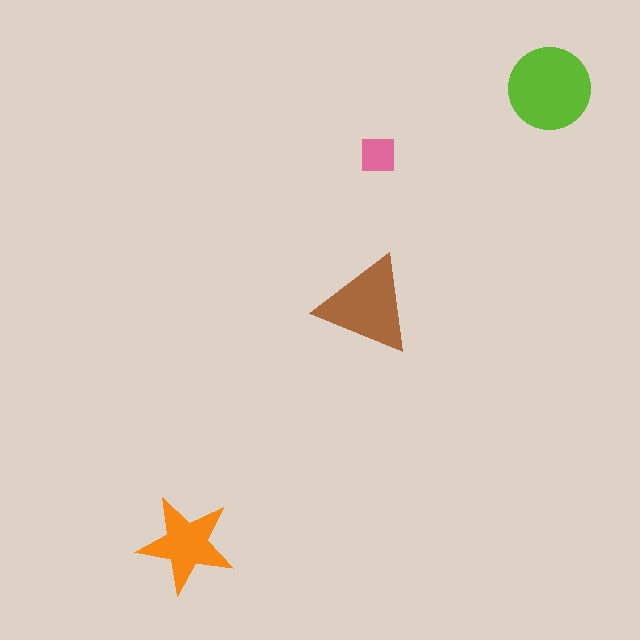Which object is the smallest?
The pink square.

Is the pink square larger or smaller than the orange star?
Smaller.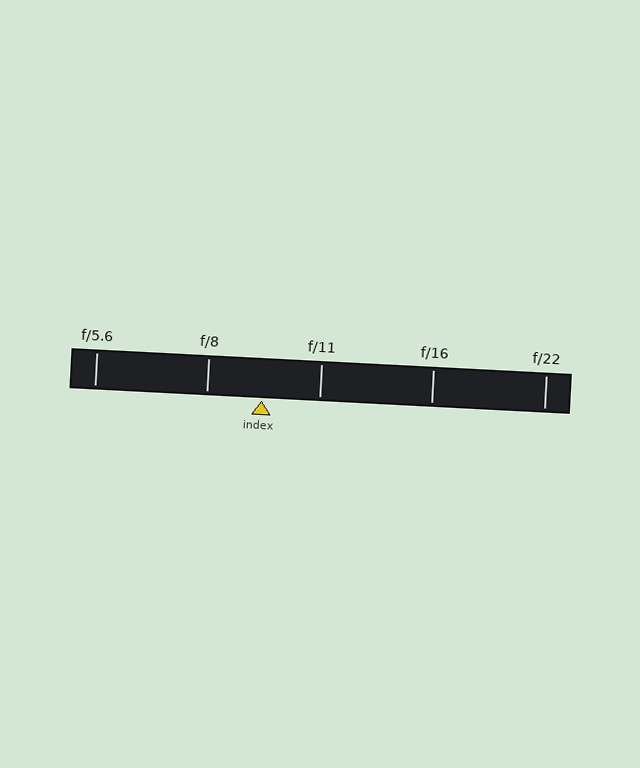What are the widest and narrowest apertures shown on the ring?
The widest aperture shown is f/5.6 and the narrowest is f/22.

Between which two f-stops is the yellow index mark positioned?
The index mark is between f/8 and f/11.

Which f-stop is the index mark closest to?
The index mark is closest to f/8.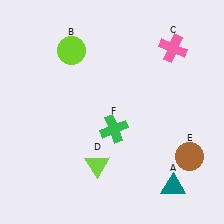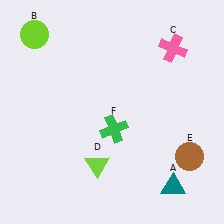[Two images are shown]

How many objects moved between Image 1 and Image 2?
1 object moved between the two images.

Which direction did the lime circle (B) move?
The lime circle (B) moved left.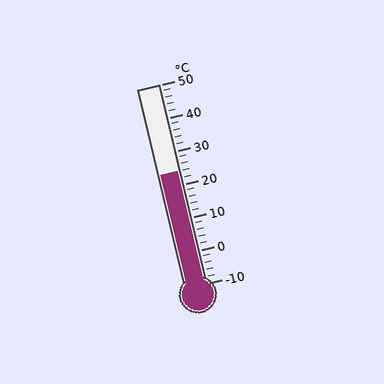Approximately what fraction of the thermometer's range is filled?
The thermometer is filled to approximately 55% of its range.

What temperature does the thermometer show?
The thermometer shows approximately 24°C.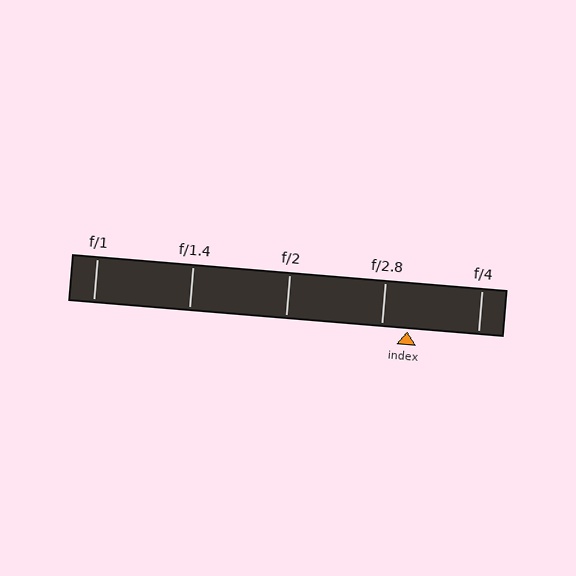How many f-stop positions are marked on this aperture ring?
There are 5 f-stop positions marked.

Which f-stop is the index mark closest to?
The index mark is closest to f/2.8.